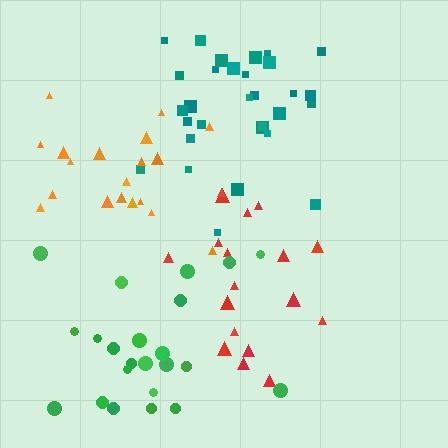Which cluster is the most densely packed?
Teal.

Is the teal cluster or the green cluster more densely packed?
Teal.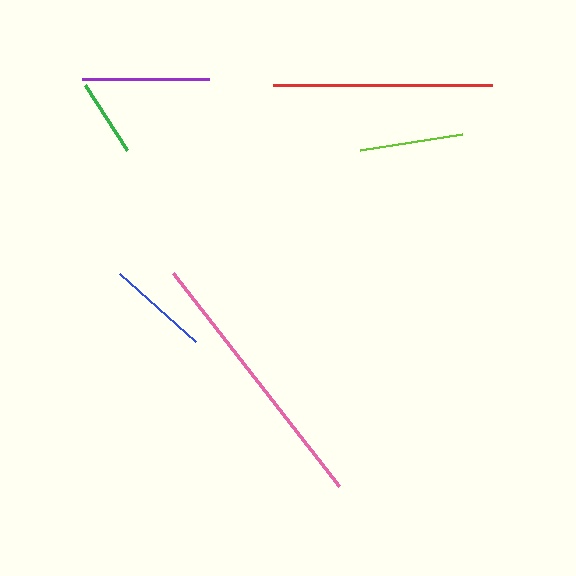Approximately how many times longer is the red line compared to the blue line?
The red line is approximately 2.1 times the length of the blue line.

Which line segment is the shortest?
The green line is the shortest at approximately 78 pixels.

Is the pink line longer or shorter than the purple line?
The pink line is longer than the purple line.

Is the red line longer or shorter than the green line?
The red line is longer than the green line.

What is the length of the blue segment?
The blue segment is approximately 102 pixels long.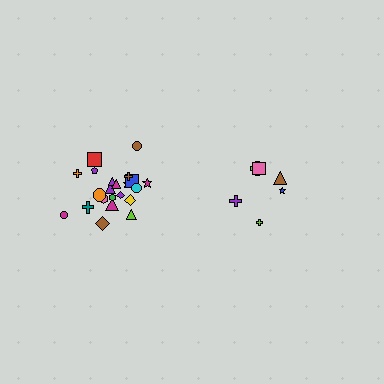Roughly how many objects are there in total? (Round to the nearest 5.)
Roughly 30 objects in total.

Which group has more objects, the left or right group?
The left group.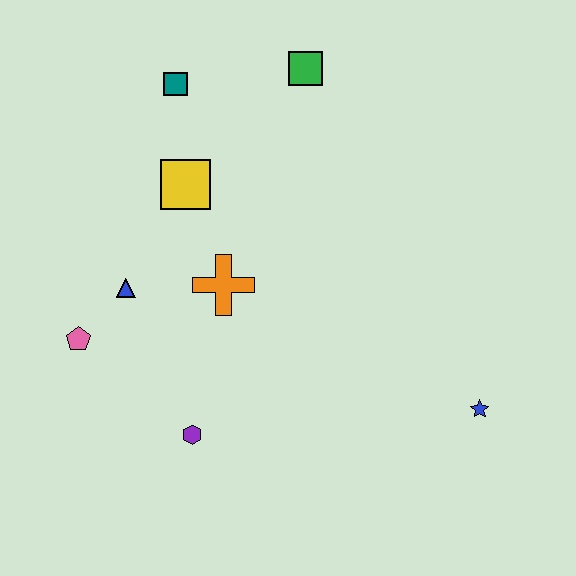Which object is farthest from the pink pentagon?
The blue star is farthest from the pink pentagon.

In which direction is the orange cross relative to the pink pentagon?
The orange cross is to the right of the pink pentagon.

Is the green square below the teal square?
No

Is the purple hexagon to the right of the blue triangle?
Yes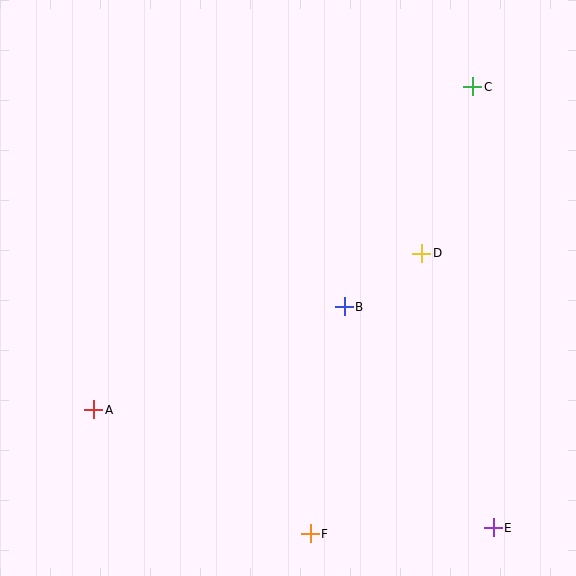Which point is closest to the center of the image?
Point B at (344, 307) is closest to the center.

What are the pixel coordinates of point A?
Point A is at (94, 410).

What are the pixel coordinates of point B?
Point B is at (344, 307).